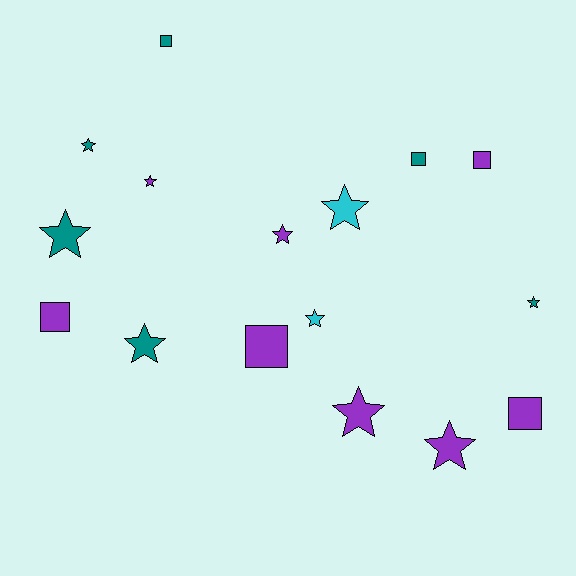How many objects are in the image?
There are 16 objects.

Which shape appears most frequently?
Star, with 10 objects.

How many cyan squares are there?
There are no cyan squares.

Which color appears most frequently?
Purple, with 8 objects.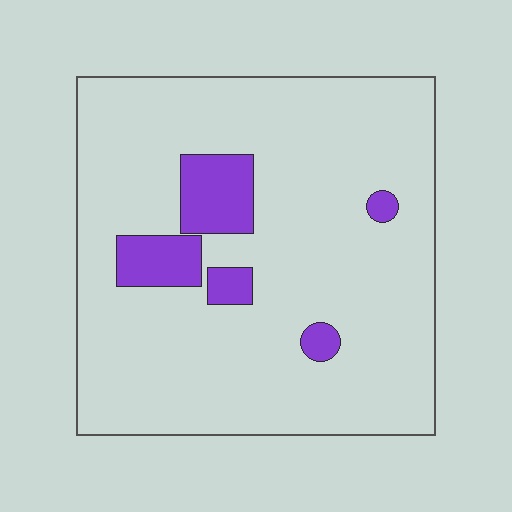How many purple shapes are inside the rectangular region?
5.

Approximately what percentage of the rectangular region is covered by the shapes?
Approximately 10%.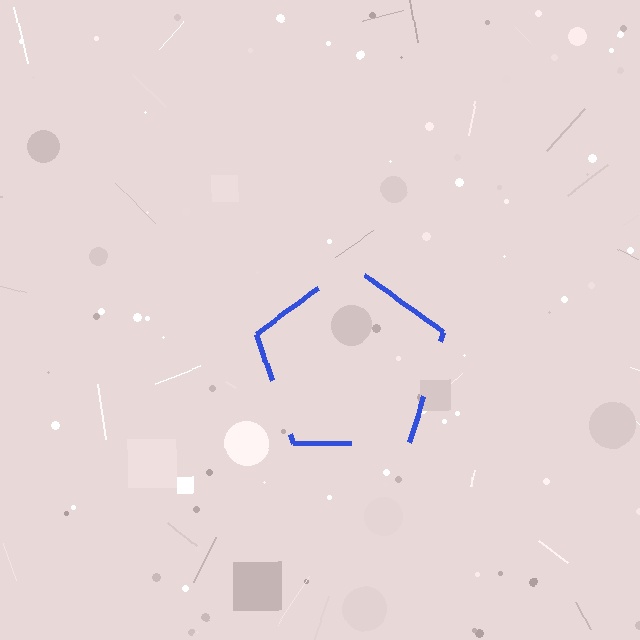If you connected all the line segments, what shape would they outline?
They would outline a pentagon.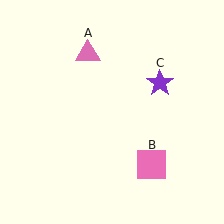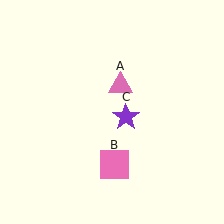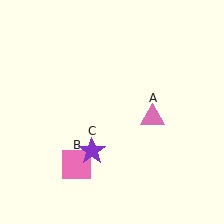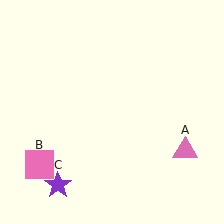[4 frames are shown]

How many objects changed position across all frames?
3 objects changed position: pink triangle (object A), pink square (object B), purple star (object C).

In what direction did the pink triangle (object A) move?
The pink triangle (object A) moved down and to the right.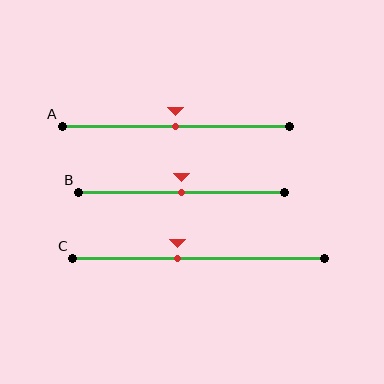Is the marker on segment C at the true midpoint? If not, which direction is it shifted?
No, the marker on segment C is shifted to the left by about 8% of the segment length.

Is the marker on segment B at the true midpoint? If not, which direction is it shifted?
Yes, the marker on segment B is at the true midpoint.